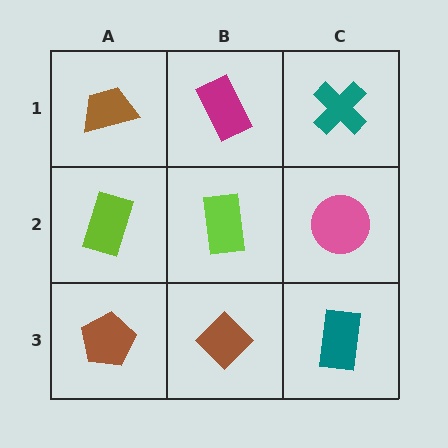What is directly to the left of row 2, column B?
A lime rectangle.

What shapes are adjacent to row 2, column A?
A brown trapezoid (row 1, column A), a brown pentagon (row 3, column A), a lime rectangle (row 2, column B).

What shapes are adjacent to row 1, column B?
A lime rectangle (row 2, column B), a brown trapezoid (row 1, column A), a teal cross (row 1, column C).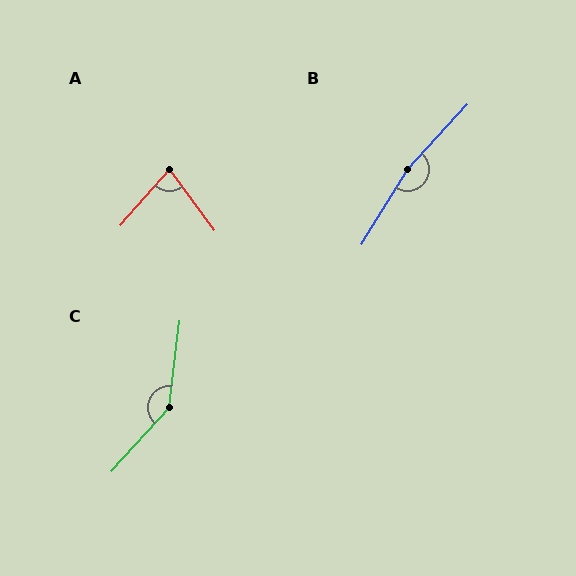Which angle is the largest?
B, at approximately 169 degrees.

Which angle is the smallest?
A, at approximately 77 degrees.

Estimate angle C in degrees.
Approximately 145 degrees.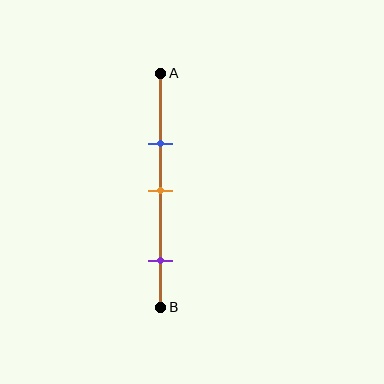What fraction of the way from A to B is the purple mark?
The purple mark is approximately 80% (0.8) of the way from A to B.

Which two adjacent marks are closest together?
The blue and orange marks are the closest adjacent pair.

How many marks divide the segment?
There are 3 marks dividing the segment.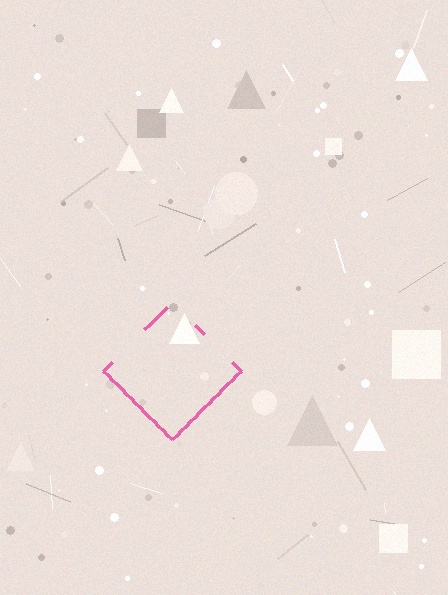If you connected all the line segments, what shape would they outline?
They would outline a diamond.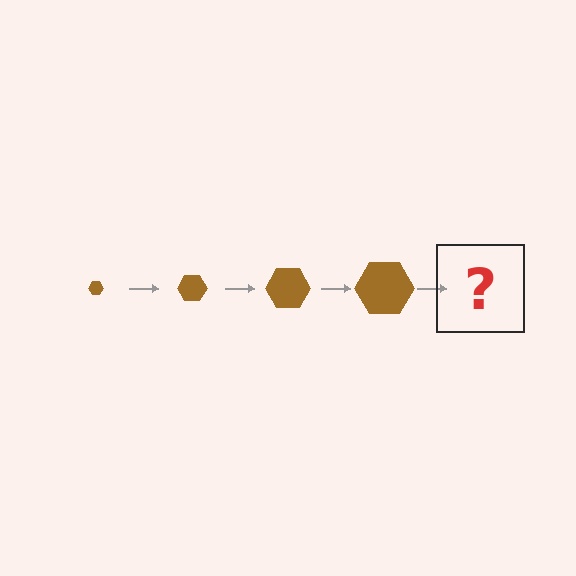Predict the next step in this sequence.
The next step is a brown hexagon, larger than the previous one.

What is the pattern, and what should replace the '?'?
The pattern is that the hexagon gets progressively larger each step. The '?' should be a brown hexagon, larger than the previous one.